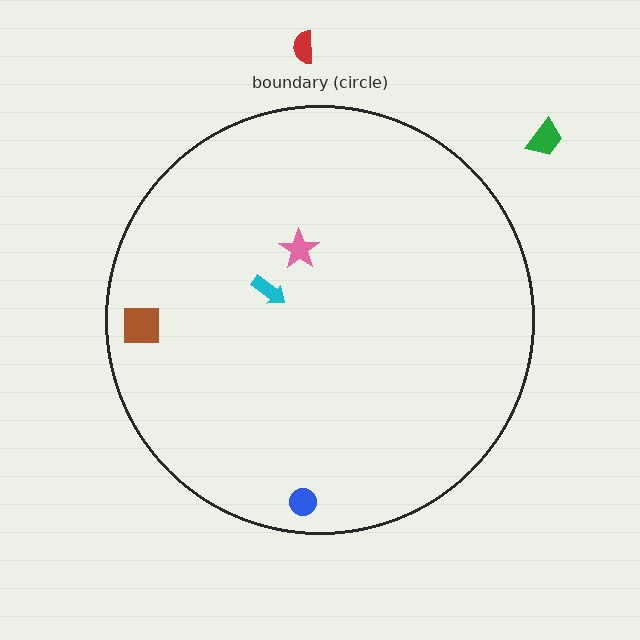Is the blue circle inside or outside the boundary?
Inside.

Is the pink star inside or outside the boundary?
Inside.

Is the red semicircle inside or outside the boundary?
Outside.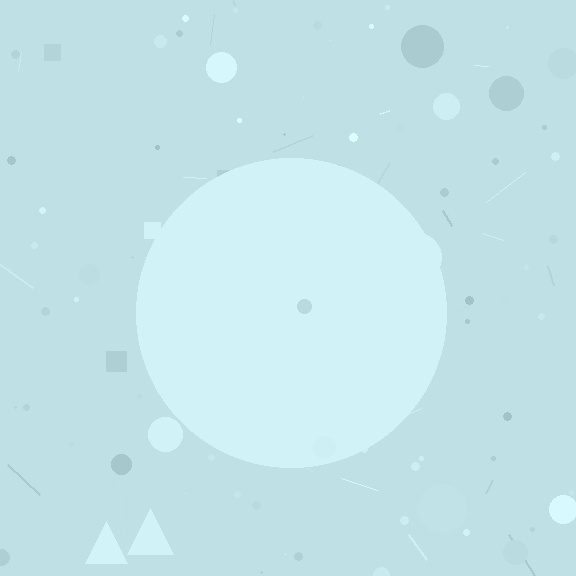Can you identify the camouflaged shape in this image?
The camouflaged shape is a circle.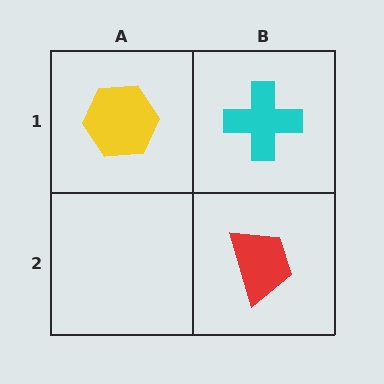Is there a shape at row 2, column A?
No, that cell is empty.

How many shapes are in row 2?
1 shape.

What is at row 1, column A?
A yellow hexagon.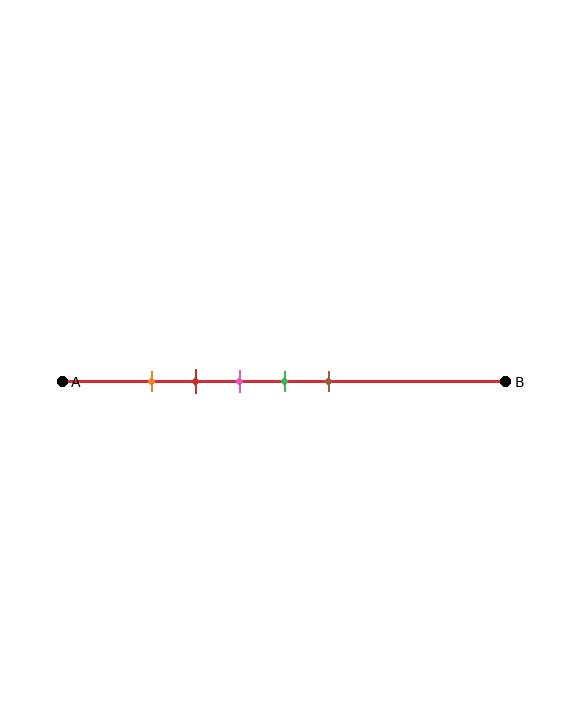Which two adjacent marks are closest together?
The orange and red marks are the closest adjacent pair.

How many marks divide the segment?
There are 5 marks dividing the segment.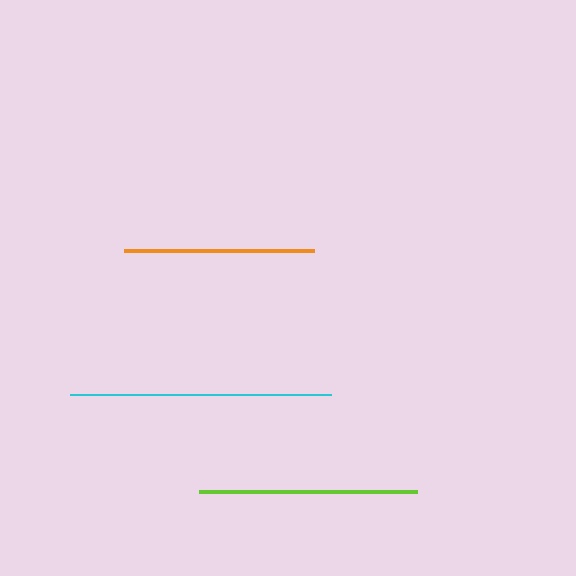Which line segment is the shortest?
The orange line is the shortest at approximately 190 pixels.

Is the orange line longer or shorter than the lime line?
The lime line is longer than the orange line.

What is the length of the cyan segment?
The cyan segment is approximately 261 pixels long.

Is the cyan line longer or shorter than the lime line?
The cyan line is longer than the lime line.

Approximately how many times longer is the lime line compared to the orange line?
The lime line is approximately 1.2 times the length of the orange line.